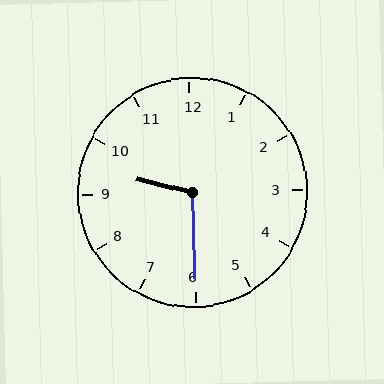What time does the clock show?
9:30.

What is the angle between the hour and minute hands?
Approximately 105 degrees.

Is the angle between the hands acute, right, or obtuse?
It is obtuse.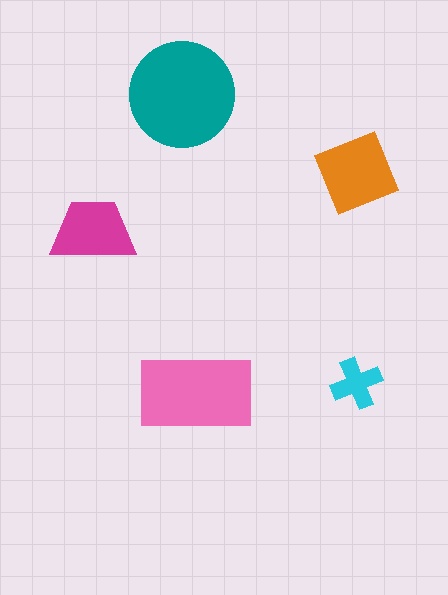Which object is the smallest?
The cyan cross.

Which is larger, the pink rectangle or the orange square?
The pink rectangle.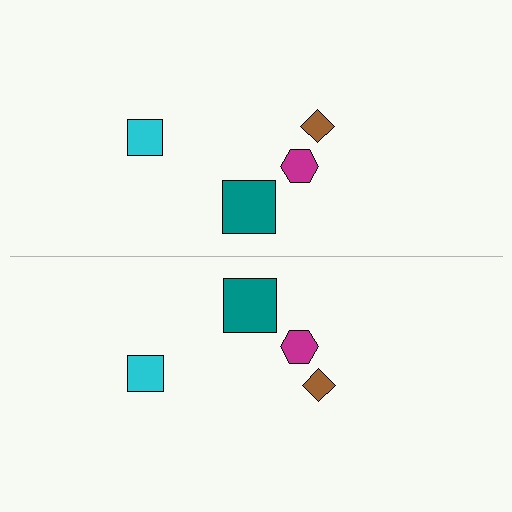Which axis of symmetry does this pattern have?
The pattern has a horizontal axis of symmetry running through the center of the image.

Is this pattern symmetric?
Yes, this pattern has bilateral (reflection) symmetry.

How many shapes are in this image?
There are 8 shapes in this image.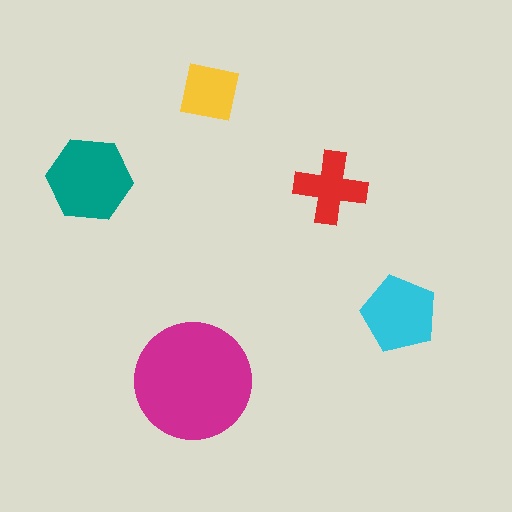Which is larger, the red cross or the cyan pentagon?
The cyan pentagon.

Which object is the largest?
The magenta circle.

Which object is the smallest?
The yellow square.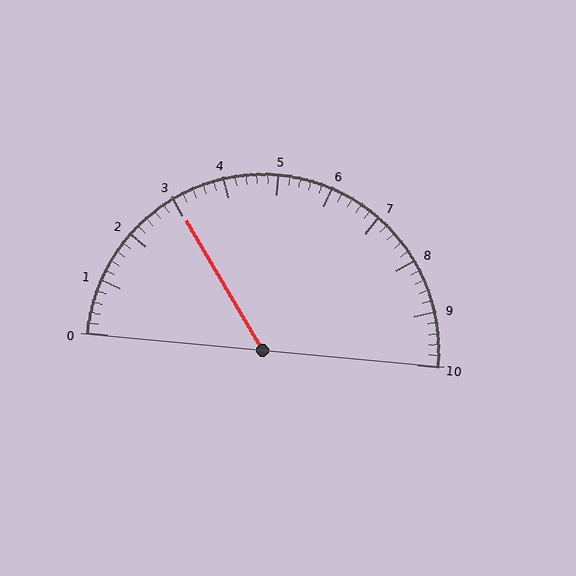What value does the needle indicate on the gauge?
The needle indicates approximately 3.0.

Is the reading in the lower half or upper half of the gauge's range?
The reading is in the lower half of the range (0 to 10).